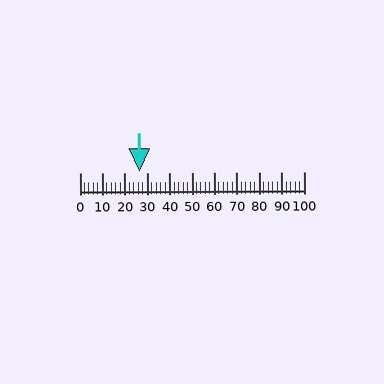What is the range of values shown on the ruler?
The ruler shows values from 0 to 100.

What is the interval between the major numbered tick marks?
The major tick marks are spaced 10 units apart.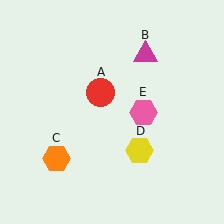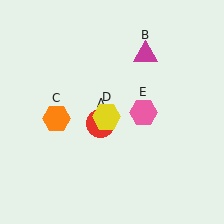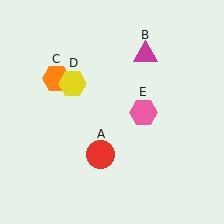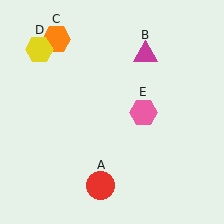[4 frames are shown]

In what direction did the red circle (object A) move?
The red circle (object A) moved down.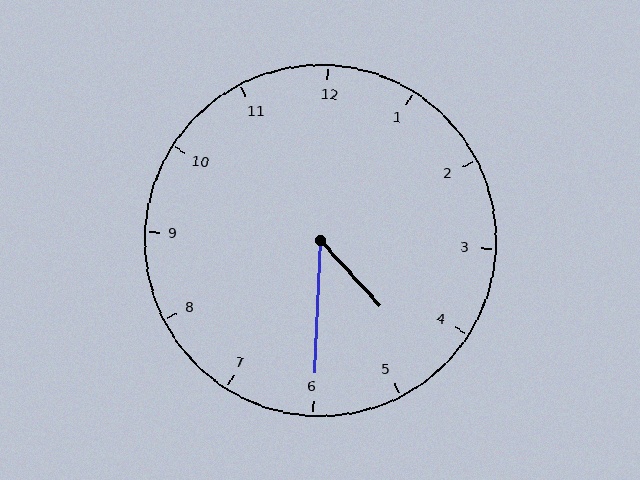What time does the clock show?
4:30.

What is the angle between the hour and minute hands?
Approximately 45 degrees.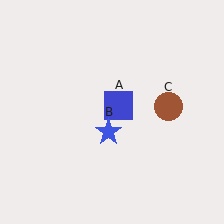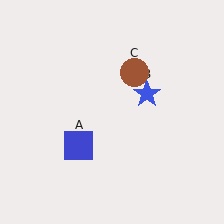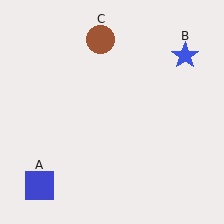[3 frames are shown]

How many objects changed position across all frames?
3 objects changed position: blue square (object A), blue star (object B), brown circle (object C).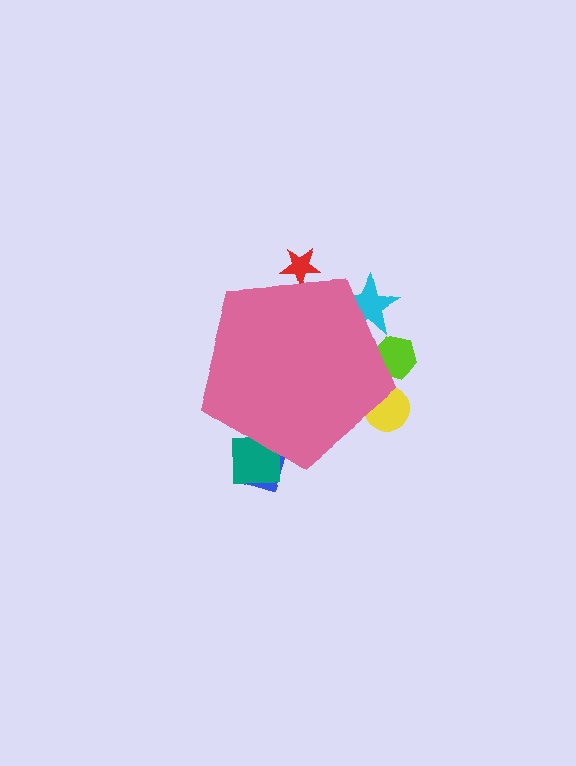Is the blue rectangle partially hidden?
Yes, the blue rectangle is partially hidden behind the pink pentagon.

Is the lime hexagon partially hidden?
Yes, the lime hexagon is partially hidden behind the pink pentagon.